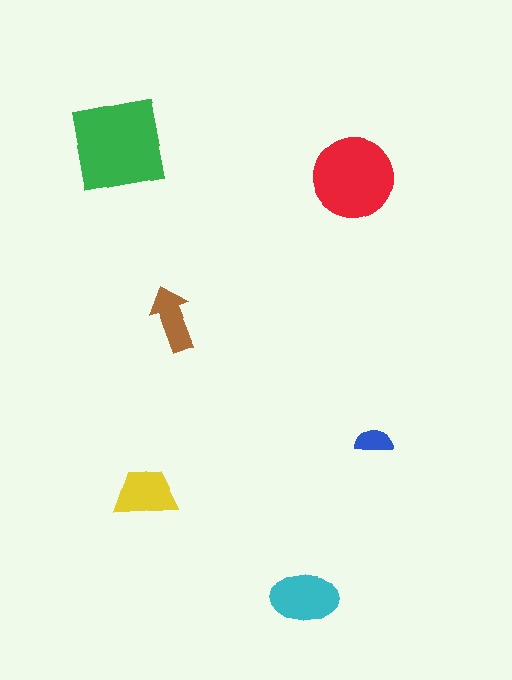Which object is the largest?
The green square.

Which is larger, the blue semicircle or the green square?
The green square.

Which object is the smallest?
The blue semicircle.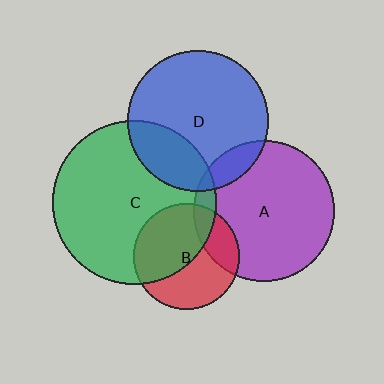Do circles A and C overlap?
Yes.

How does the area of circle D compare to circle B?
Approximately 1.8 times.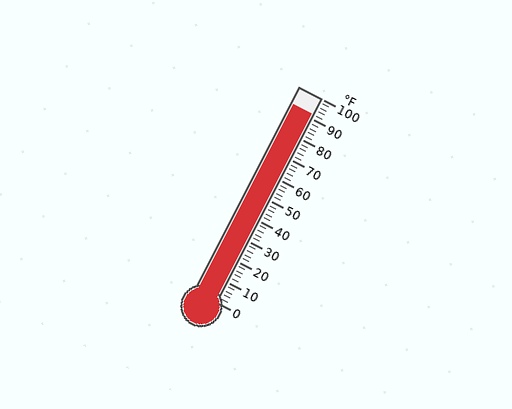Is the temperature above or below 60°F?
The temperature is above 60°F.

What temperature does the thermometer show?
The thermometer shows approximately 92°F.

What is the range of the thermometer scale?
The thermometer scale ranges from 0°F to 100°F.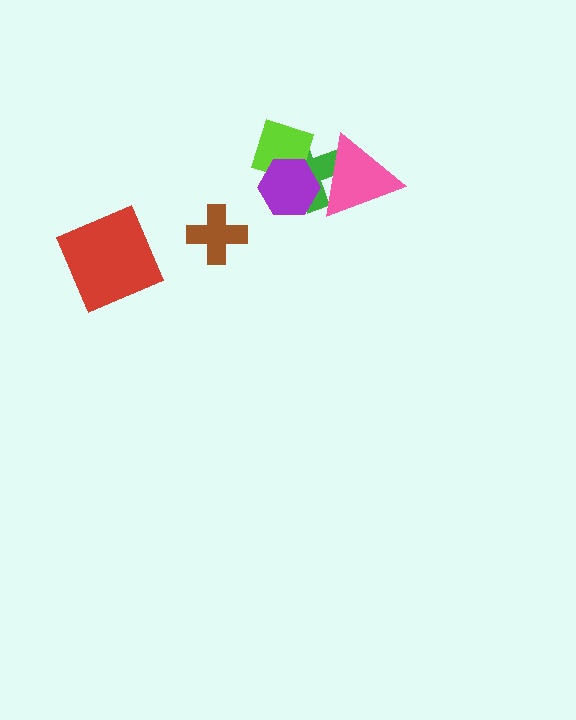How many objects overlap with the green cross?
3 objects overlap with the green cross.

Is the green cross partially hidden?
Yes, it is partially covered by another shape.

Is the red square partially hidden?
No, no other shape covers it.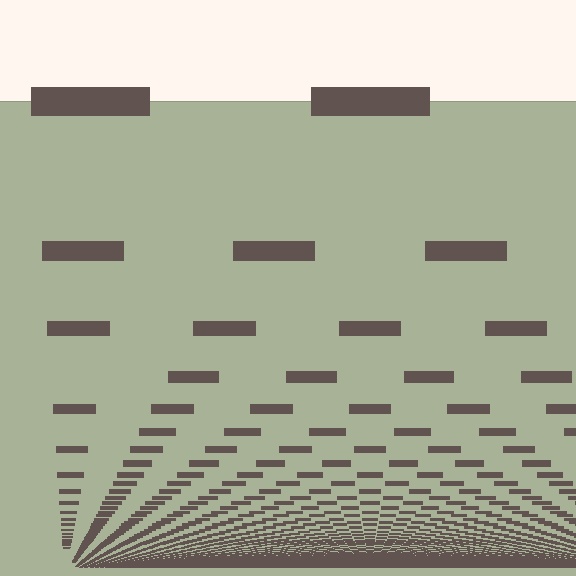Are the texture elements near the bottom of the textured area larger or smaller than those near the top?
Smaller. The gradient is inverted — elements near the bottom are smaller and denser.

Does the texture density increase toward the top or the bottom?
Density increases toward the bottom.